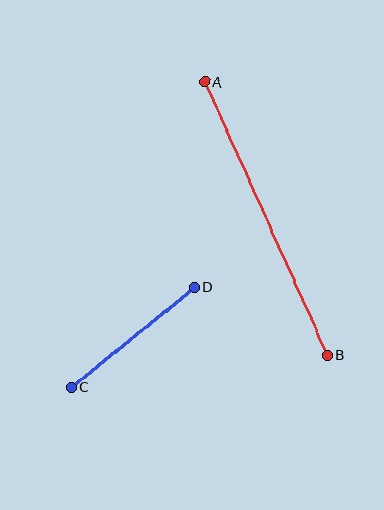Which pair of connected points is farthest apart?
Points A and B are farthest apart.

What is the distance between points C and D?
The distance is approximately 158 pixels.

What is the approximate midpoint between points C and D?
The midpoint is at approximately (133, 337) pixels.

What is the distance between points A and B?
The distance is approximately 299 pixels.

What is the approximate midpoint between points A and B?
The midpoint is at approximately (266, 218) pixels.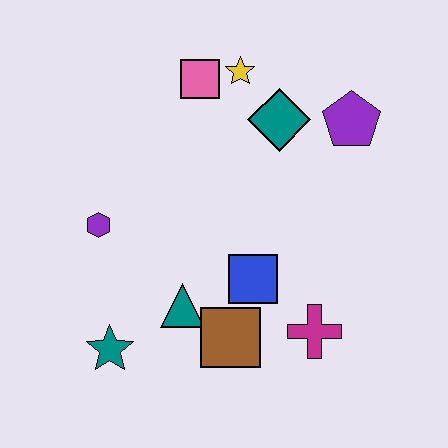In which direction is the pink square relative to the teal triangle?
The pink square is above the teal triangle.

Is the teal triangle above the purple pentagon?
No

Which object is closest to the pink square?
The yellow star is closest to the pink square.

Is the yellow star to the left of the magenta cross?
Yes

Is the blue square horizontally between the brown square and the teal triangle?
No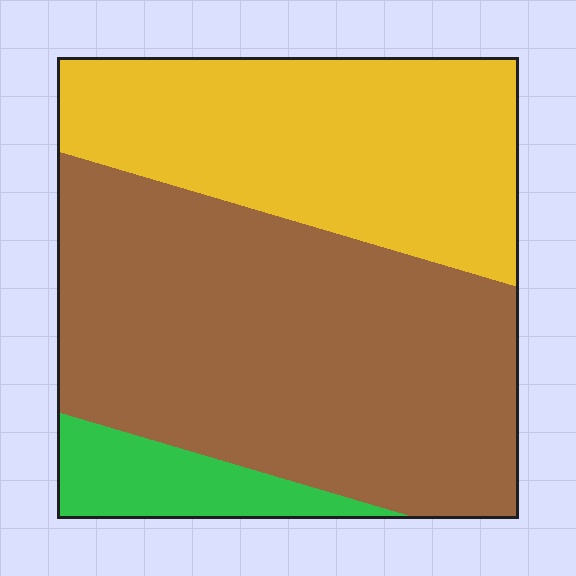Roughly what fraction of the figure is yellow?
Yellow covers around 35% of the figure.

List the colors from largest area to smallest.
From largest to smallest: brown, yellow, green.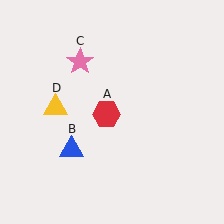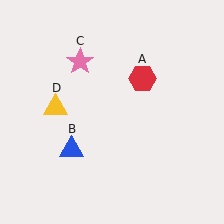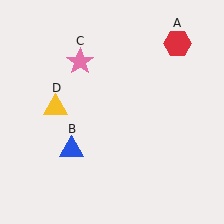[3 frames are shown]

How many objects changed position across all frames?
1 object changed position: red hexagon (object A).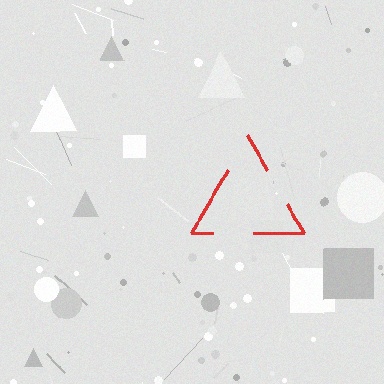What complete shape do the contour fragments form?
The contour fragments form a triangle.